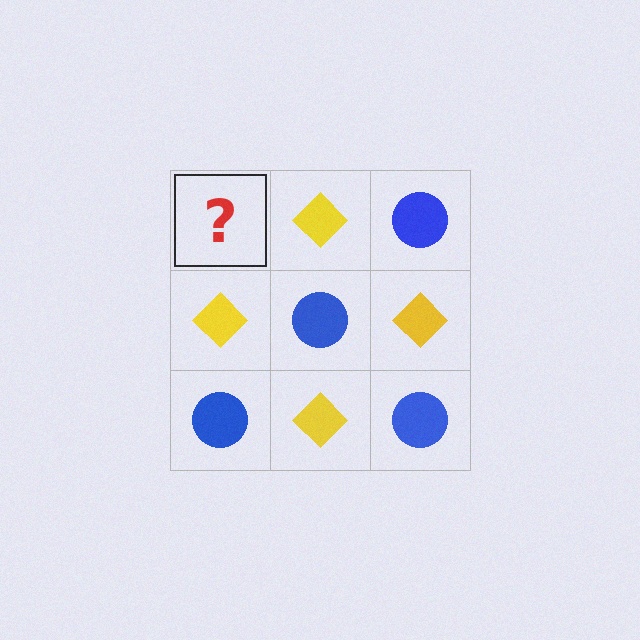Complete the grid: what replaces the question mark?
The question mark should be replaced with a blue circle.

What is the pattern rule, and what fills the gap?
The rule is that it alternates blue circle and yellow diamond in a checkerboard pattern. The gap should be filled with a blue circle.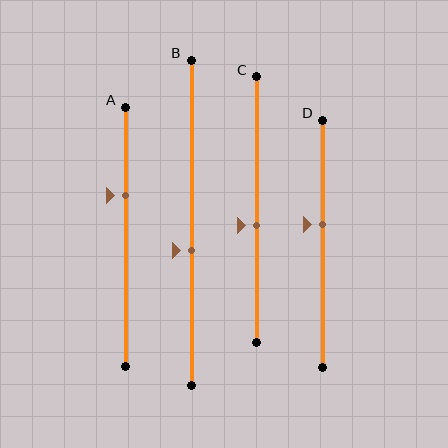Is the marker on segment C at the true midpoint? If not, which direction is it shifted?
No, the marker on segment C is shifted downward by about 6% of the segment length.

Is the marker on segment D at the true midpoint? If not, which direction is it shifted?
No, the marker on segment D is shifted upward by about 8% of the segment length.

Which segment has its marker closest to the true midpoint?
Segment C has its marker closest to the true midpoint.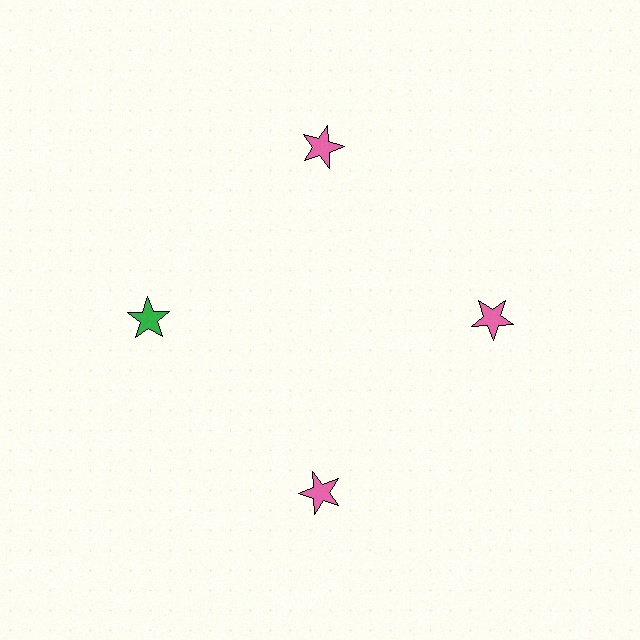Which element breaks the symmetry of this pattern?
The green star at roughly the 9 o'clock position breaks the symmetry. All other shapes are pink stars.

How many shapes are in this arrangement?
There are 4 shapes arranged in a ring pattern.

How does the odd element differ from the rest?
It has a different color: green instead of pink.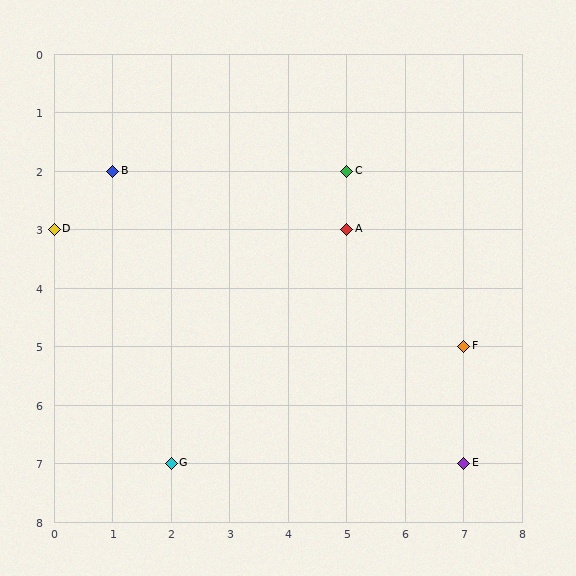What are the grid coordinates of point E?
Point E is at grid coordinates (7, 7).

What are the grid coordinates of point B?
Point B is at grid coordinates (1, 2).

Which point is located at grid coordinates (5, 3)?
Point A is at (5, 3).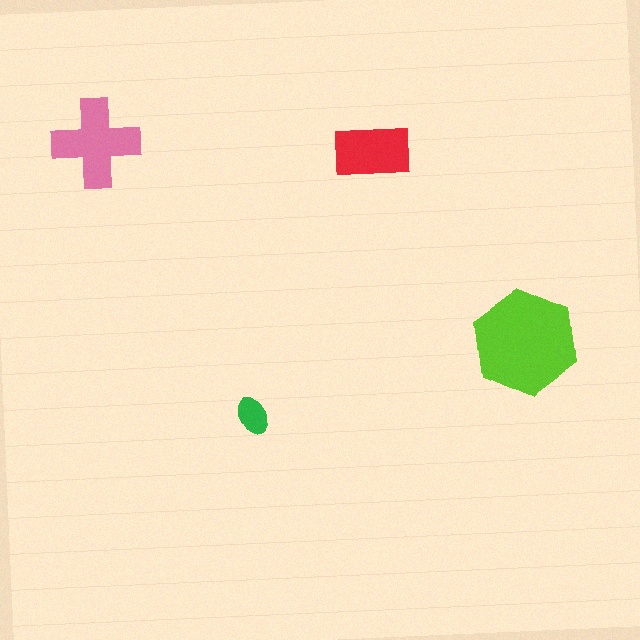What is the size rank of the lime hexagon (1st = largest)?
1st.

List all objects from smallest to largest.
The green ellipse, the red rectangle, the pink cross, the lime hexagon.